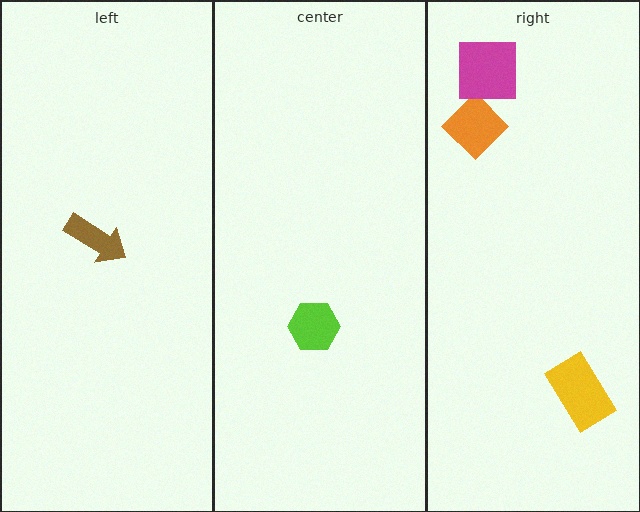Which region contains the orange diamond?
The right region.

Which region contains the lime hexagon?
The center region.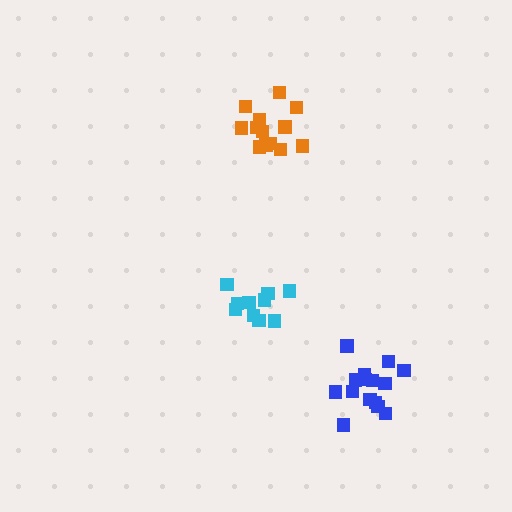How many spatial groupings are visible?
There are 3 spatial groupings.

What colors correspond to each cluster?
The clusters are colored: orange, blue, cyan.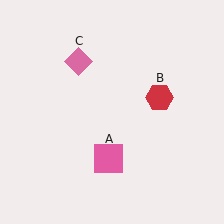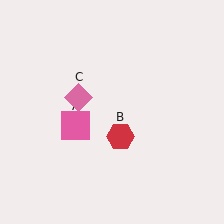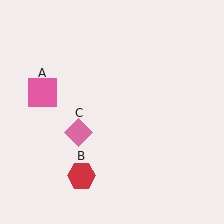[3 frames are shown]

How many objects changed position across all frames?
3 objects changed position: pink square (object A), red hexagon (object B), pink diamond (object C).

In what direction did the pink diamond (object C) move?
The pink diamond (object C) moved down.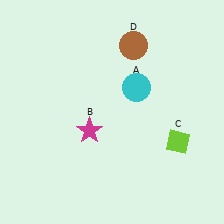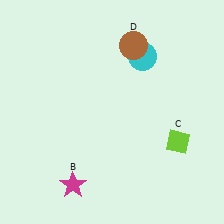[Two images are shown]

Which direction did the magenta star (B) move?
The magenta star (B) moved down.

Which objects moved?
The objects that moved are: the cyan circle (A), the magenta star (B).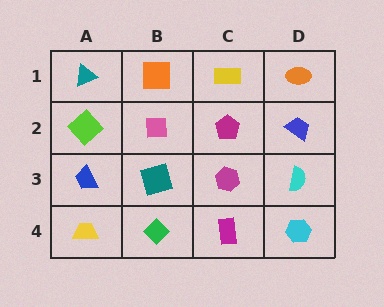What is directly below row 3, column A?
A yellow trapezoid.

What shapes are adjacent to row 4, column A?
A blue trapezoid (row 3, column A), a green diamond (row 4, column B).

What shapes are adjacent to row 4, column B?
A teal square (row 3, column B), a yellow trapezoid (row 4, column A), a magenta rectangle (row 4, column C).